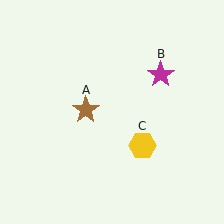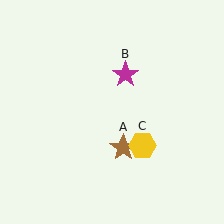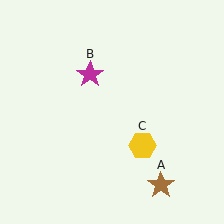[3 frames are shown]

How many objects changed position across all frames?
2 objects changed position: brown star (object A), magenta star (object B).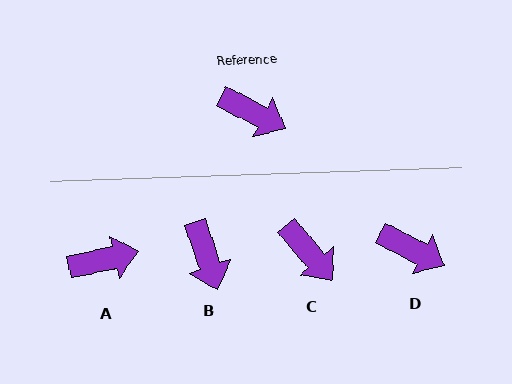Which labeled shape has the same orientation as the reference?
D.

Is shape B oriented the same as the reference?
No, it is off by about 44 degrees.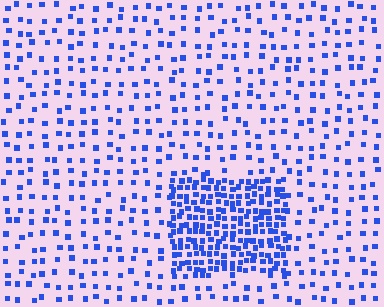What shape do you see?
I see a rectangle.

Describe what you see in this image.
The image contains small blue elements arranged at two different densities. A rectangle-shaped region is visible where the elements are more densely packed than the surrounding area.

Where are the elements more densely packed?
The elements are more densely packed inside the rectangle boundary.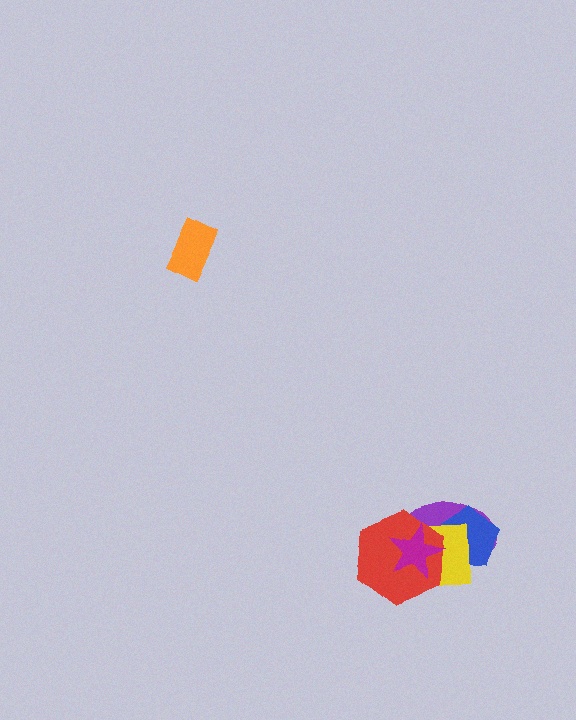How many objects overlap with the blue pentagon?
4 objects overlap with the blue pentagon.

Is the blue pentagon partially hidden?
Yes, it is partially covered by another shape.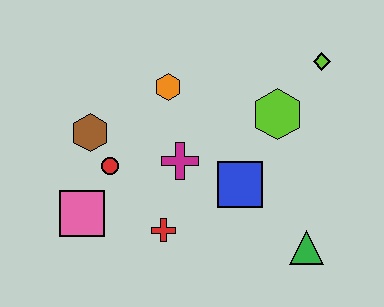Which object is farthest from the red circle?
The lime diamond is farthest from the red circle.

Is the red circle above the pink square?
Yes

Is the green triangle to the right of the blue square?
Yes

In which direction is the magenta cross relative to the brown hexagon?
The magenta cross is to the right of the brown hexagon.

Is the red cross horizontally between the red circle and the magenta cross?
Yes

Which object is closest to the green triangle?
The blue square is closest to the green triangle.